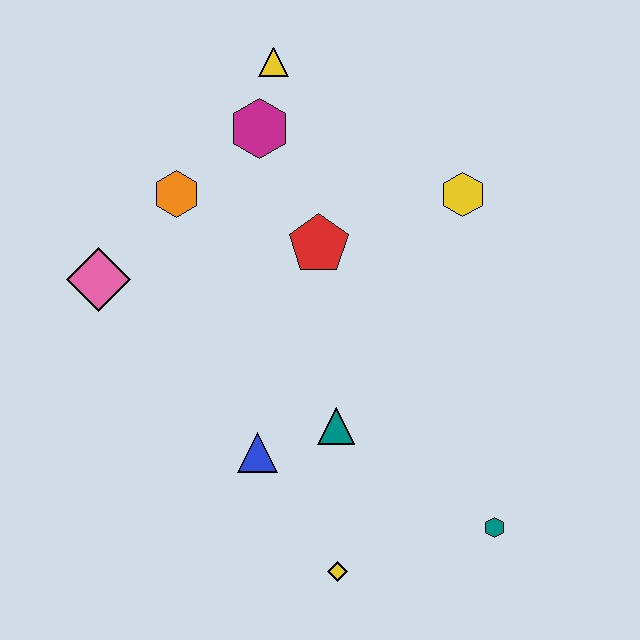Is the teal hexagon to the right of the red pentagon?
Yes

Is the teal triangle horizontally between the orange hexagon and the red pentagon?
No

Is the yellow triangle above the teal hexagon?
Yes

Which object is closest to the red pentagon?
The magenta hexagon is closest to the red pentagon.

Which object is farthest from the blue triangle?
The yellow triangle is farthest from the blue triangle.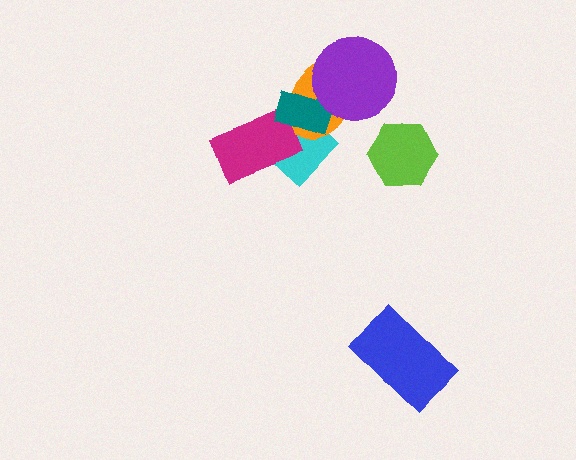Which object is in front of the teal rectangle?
The purple circle is in front of the teal rectangle.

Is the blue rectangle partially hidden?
No, no other shape covers it.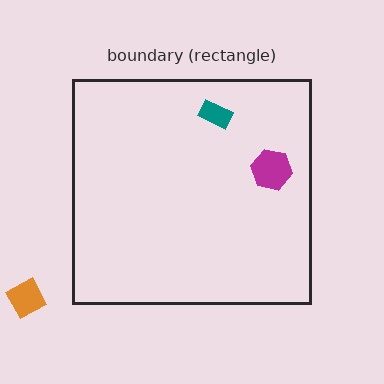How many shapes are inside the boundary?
2 inside, 1 outside.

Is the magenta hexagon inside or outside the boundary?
Inside.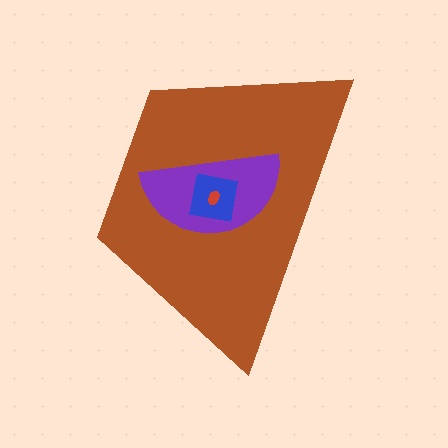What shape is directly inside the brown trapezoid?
The purple semicircle.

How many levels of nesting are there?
4.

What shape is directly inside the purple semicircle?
The blue square.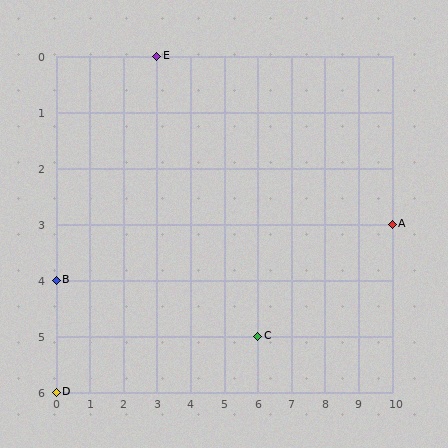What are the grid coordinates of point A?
Point A is at grid coordinates (10, 3).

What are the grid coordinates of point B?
Point B is at grid coordinates (0, 4).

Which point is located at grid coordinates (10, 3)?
Point A is at (10, 3).